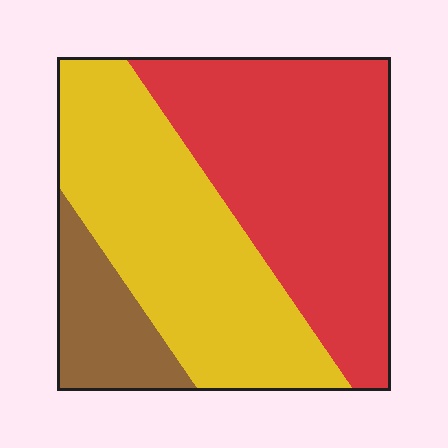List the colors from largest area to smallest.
From largest to smallest: red, yellow, brown.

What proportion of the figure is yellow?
Yellow takes up about two fifths (2/5) of the figure.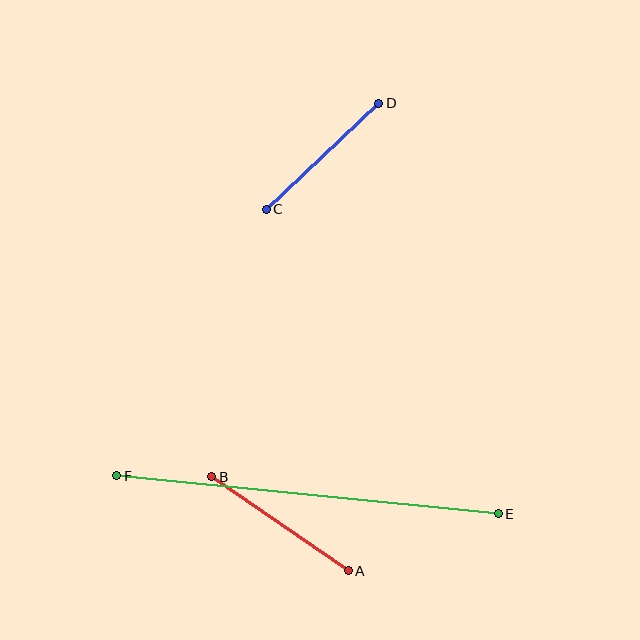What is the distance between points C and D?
The distance is approximately 155 pixels.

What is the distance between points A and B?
The distance is approximately 166 pixels.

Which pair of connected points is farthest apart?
Points E and F are farthest apart.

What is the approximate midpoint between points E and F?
The midpoint is at approximately (307, 495) pixels.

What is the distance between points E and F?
The distance is approximately 384 pixels.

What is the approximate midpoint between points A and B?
The midpoint is at approximately (280, 524) pixels.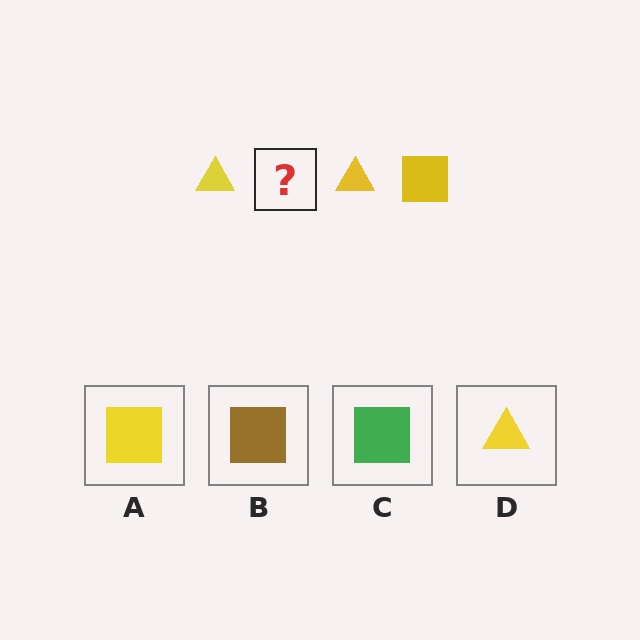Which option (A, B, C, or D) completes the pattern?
A.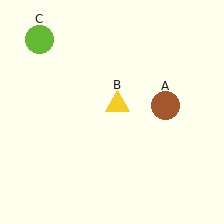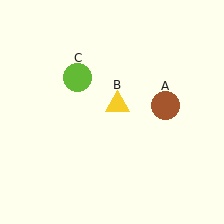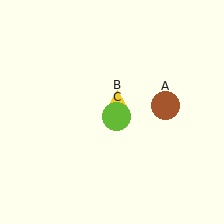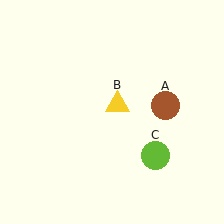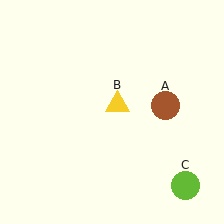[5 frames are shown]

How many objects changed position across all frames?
1 object changed position: lime circle (object C).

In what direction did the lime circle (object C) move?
The lime circle (object C) moved down and to the right.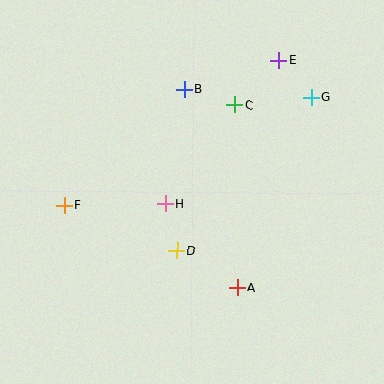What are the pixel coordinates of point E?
Point E is at (279, 60).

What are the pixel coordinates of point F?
Point F is at (64, 205).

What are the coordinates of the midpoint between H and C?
The midpoint between H and C is at (200, 154).